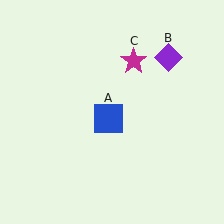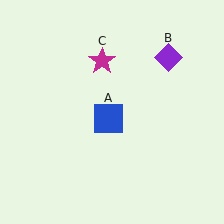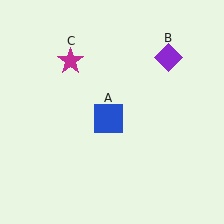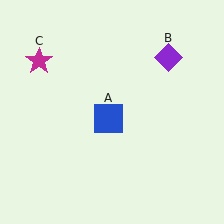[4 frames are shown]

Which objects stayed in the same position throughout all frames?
Blue square (object A) and purple diamond (object B) remained stationary.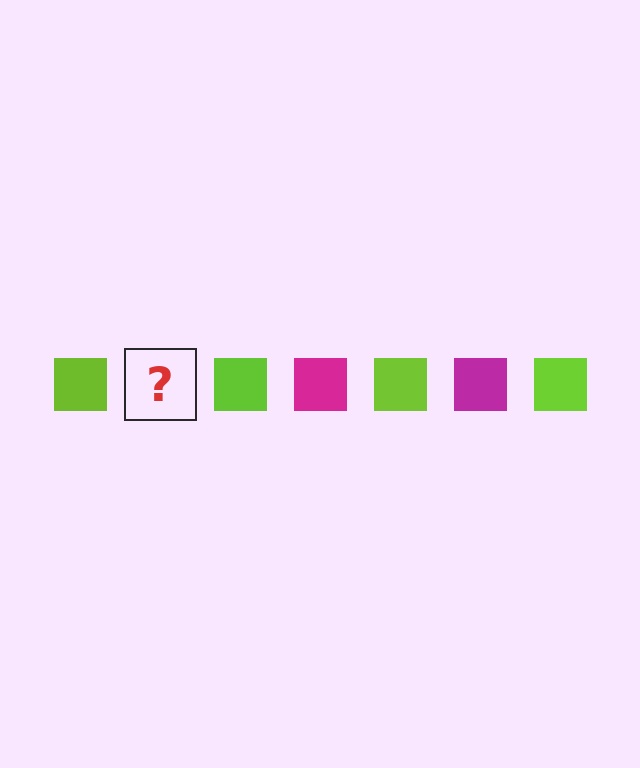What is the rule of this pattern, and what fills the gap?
The rule is that the pattern cycles through lime, magenta squares. The gap should be filled with a magenta square.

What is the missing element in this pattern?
The missing element is a magenta square.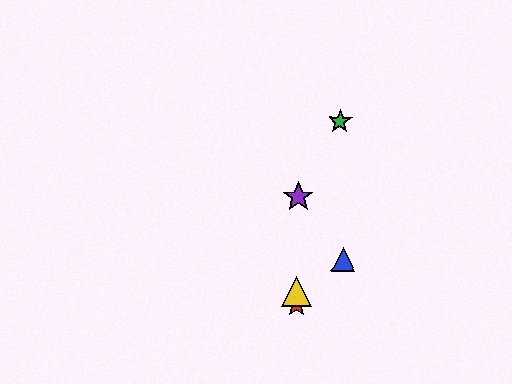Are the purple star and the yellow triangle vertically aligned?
Yes, both are at x≈298.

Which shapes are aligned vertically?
The red star, the yellow triangle, the purple star are aligned vertically.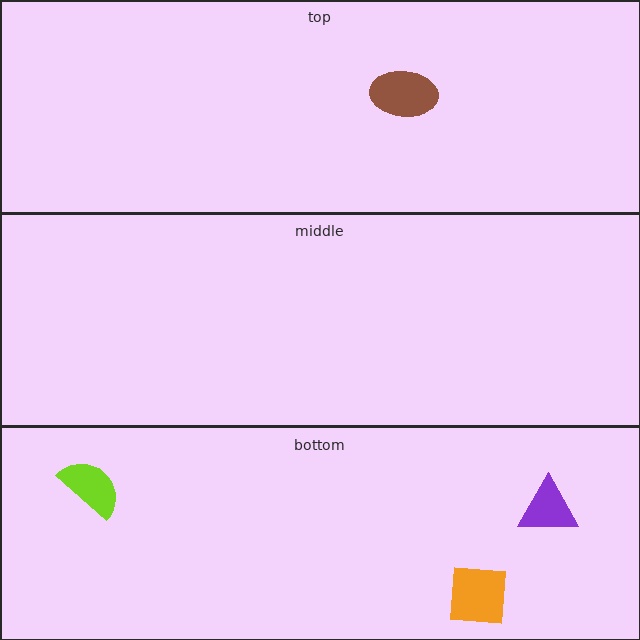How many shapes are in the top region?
1.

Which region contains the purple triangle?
The bottom region.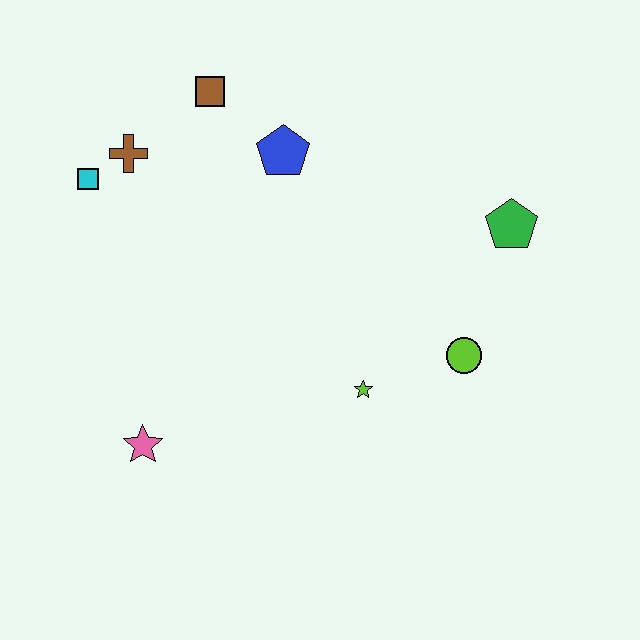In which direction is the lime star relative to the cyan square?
The lime star is to the right of the cyan square.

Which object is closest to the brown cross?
The cyan square is closest to the brown cross.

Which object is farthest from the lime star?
The cyan square is farthest from the lime star.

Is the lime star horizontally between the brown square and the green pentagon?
Yes